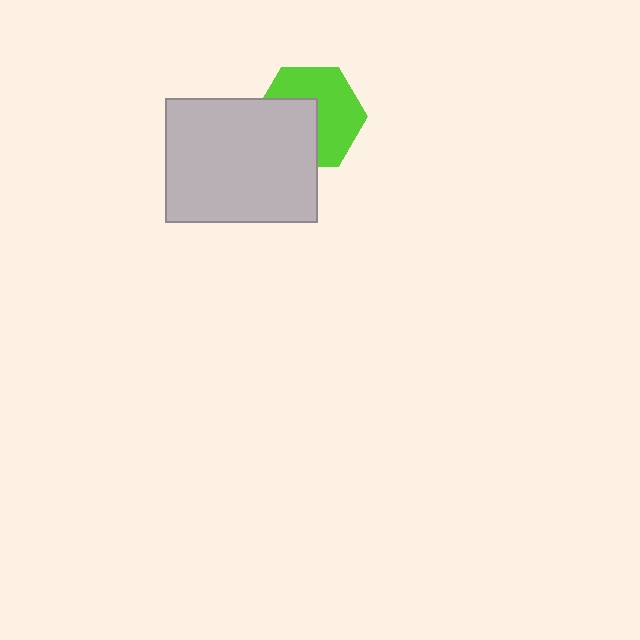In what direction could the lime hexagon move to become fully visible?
The lime hexagon could move toward the upper-right. That would shift it out from behind the light gray rectangle entirely.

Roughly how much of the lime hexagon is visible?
About half of it is visible (roughly 57%).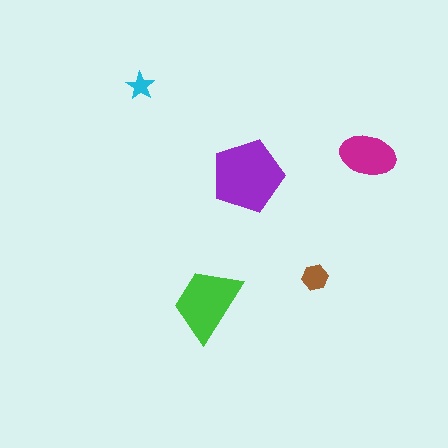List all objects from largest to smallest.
The purple pentagon, the green trapezoid, the magenta ellipse, the brown hexagon, the cyan star.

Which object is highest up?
The cyan star is topmost.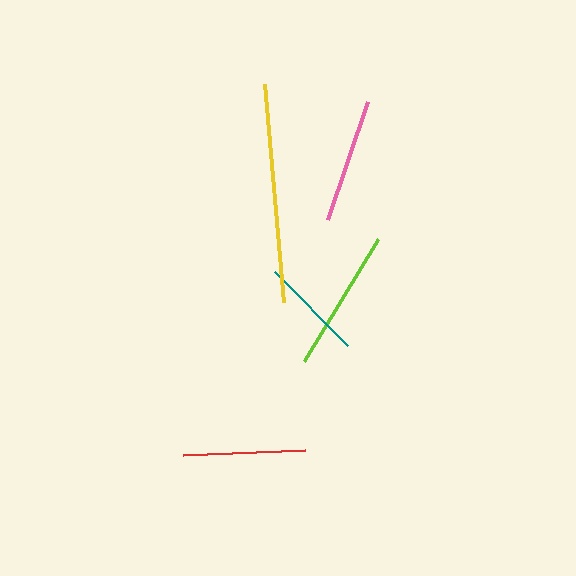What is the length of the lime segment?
The lime segment is approximately 142 pixels long.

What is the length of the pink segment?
The pink segment is approximately 125 pixels long.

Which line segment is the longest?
The yellow line is the longest at approximately 220 pixels.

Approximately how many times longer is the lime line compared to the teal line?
The lime line is approximately 1.4 times the length of the teal line.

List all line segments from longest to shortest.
From longest to shortest: yellow, lime, pink, red, teal.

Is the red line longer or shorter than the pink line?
The pink line is longer than the red line.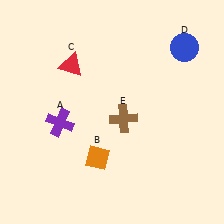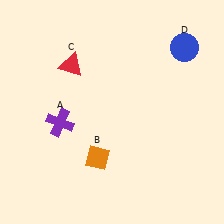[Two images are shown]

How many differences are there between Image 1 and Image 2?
There is 1 difference between the two images.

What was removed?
The brown cross (E) was removed in Image 2.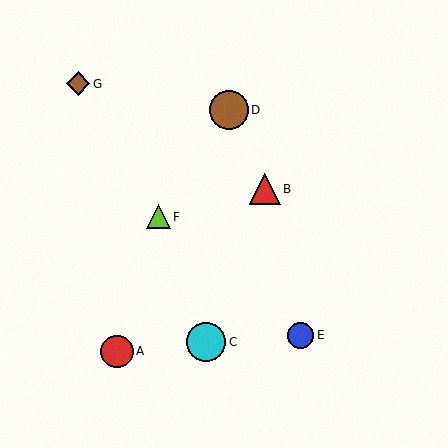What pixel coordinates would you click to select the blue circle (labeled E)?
Click at (301, 335) to select the blue circle E.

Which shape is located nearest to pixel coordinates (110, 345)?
The red circle (labeled A) at (117, 351) is nearest to that location.